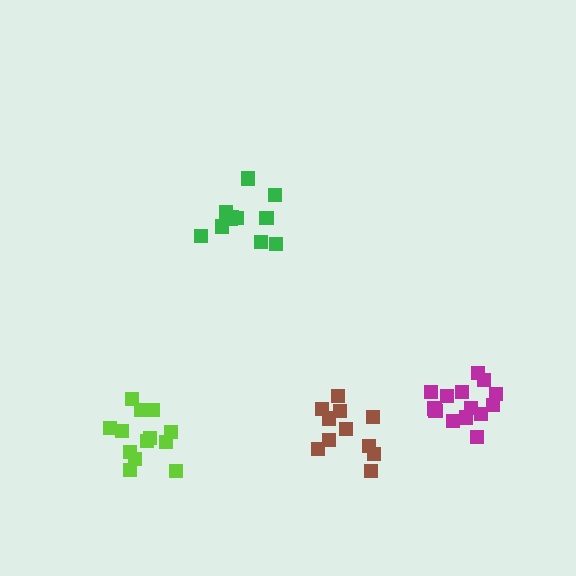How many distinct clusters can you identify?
There are 4 distinct clusters.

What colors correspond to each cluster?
The clusters are colored: green, lime, magenta, brown.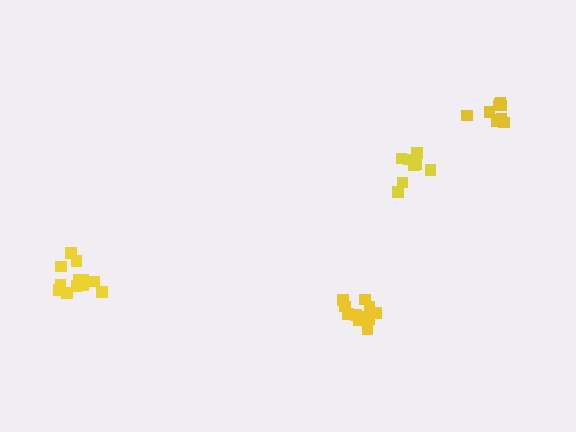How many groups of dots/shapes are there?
There are 4 groups.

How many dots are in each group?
Group 1: 14 dots, Group 2: 9 dots, Group 3: 11 dots, Group 4: 10 dots (44 total).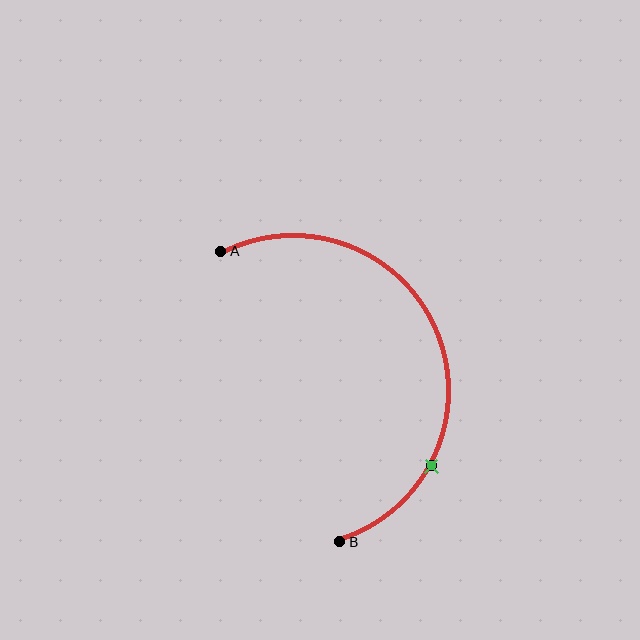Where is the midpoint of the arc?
The arc midpoint is the point on the curve farthest from the straight line joining A and B. It sits to the right of that line.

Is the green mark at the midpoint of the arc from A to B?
No. The green mark lies on the arc but is closer to endpoint B. The arc midpoint would be at the point on the curve equidistant along the arc from both A and B.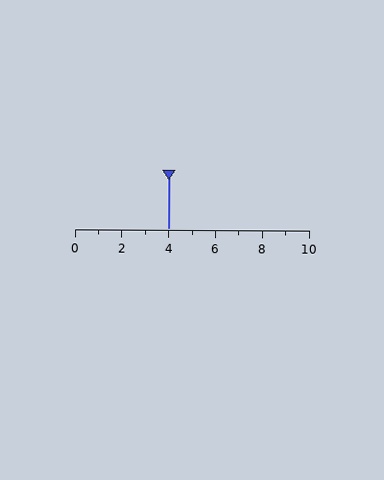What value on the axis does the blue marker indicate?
The marker indicates approximately 4.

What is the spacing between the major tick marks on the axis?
The major ticks are spaced 2 apart.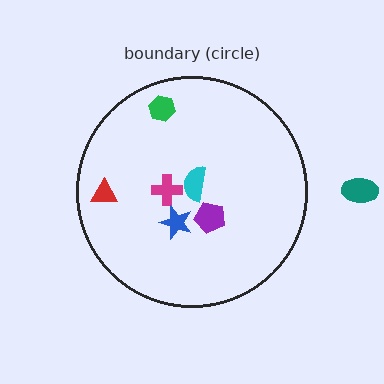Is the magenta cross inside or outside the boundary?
Inside.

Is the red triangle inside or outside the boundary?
Inside.